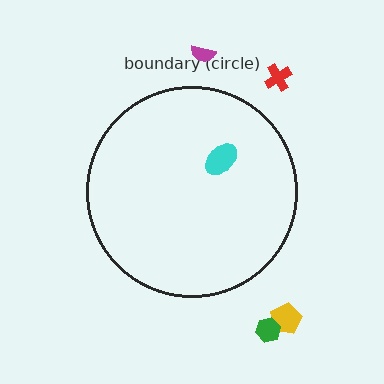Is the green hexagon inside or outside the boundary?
Outside.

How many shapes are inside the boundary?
1 inside, 4 outside.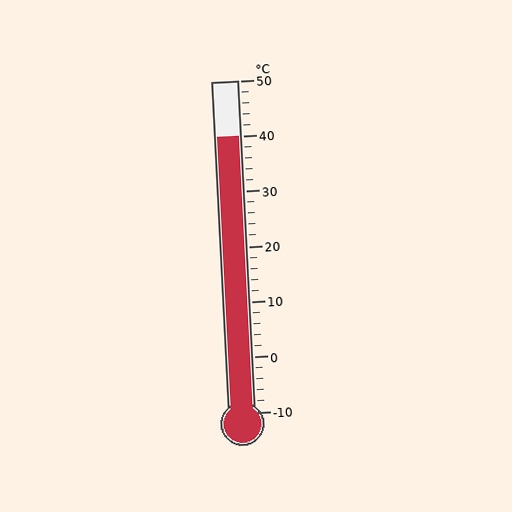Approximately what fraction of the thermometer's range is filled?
The thermometer is filled to approximately 85% of its range.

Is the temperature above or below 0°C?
The temperature is above 0°C.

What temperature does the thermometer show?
The thermometer shows approximately 40°C.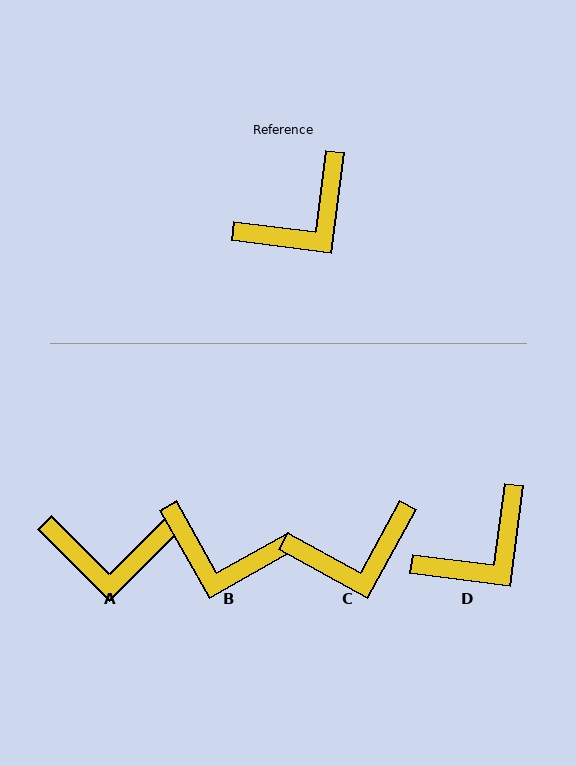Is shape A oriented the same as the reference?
No, it is off by about 38 degrees.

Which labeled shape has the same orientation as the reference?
D.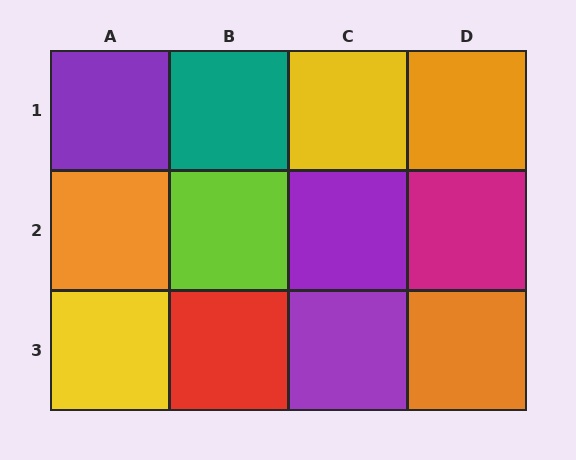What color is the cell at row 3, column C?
Purple.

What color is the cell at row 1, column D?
Orange.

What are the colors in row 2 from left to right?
Orange, lime, purple, magenta.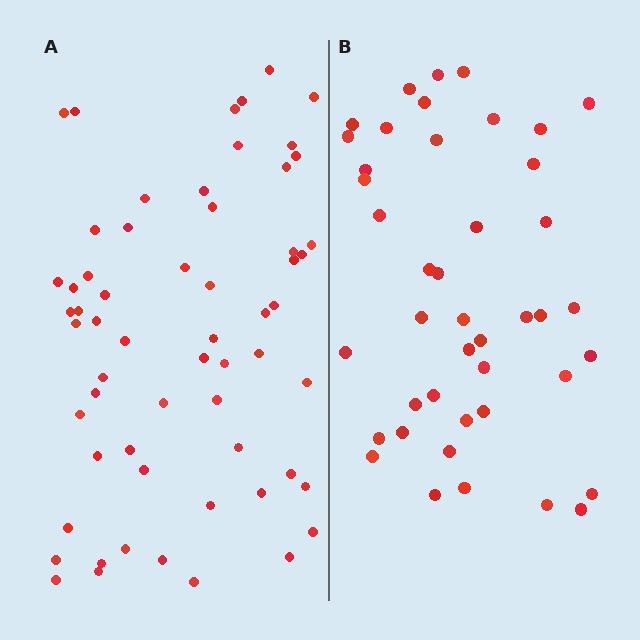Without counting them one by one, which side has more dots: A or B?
Region A (the left region) has more dots.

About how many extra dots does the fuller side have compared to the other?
Region A has approximately 15 more dots than region B.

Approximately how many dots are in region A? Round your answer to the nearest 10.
About 60 dots.